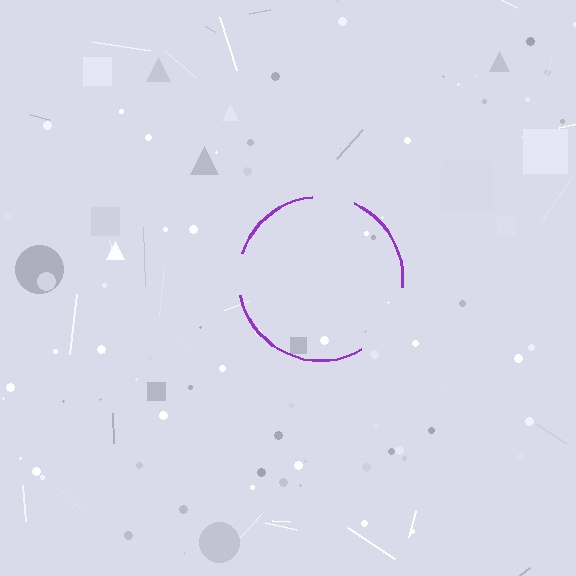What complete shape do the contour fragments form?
The contour fragments form a circle.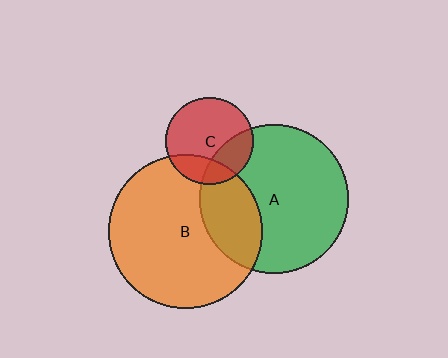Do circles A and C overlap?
Yes.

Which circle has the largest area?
Circle B (orange).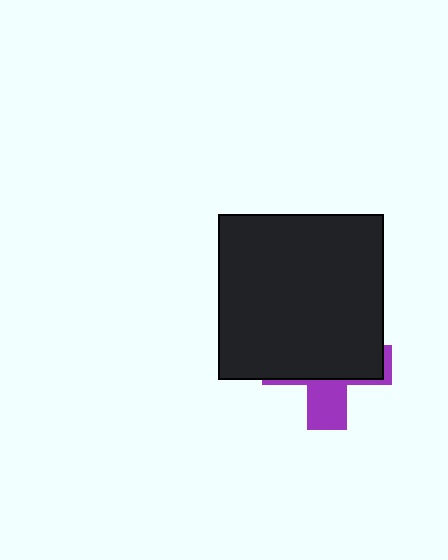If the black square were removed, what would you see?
You would see the complete purple cross.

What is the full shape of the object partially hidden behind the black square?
The partially hidden object is a purple cross.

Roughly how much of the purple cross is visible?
A small part of it is visible (roughly 32%).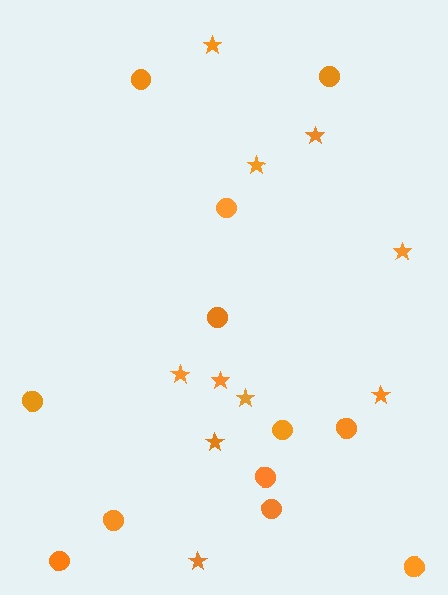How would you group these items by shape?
There are 2 groups: one group of circles (12) and one group of stars (10).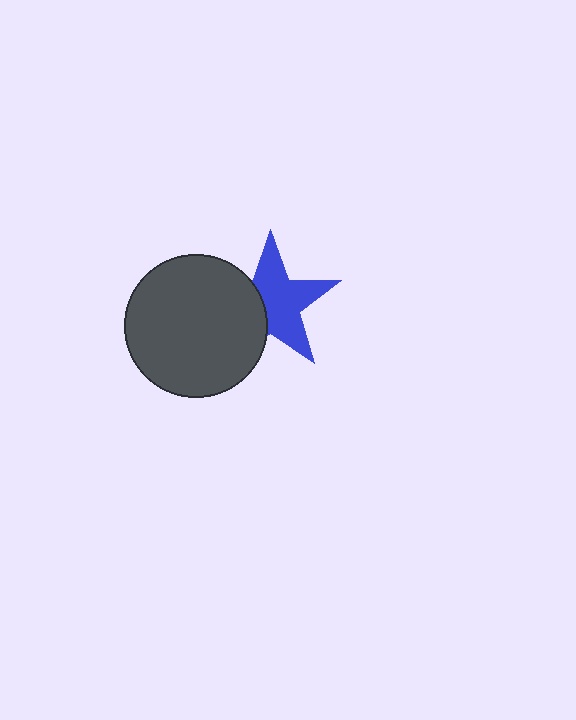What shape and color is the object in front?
The object in front is a dark gray circle.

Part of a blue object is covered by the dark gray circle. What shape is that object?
It is a star.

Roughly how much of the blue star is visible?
About half of it is visible (roughly 63%).